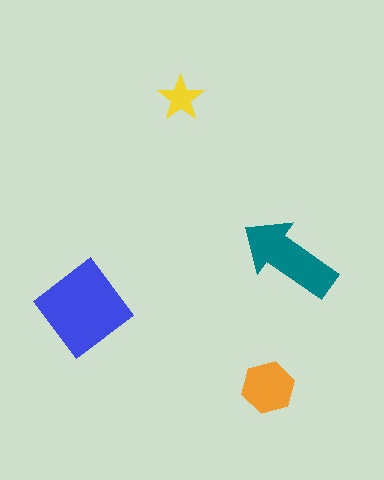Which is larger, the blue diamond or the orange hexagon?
The blue diamond.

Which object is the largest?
The blue diamond.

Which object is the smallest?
The yellow star.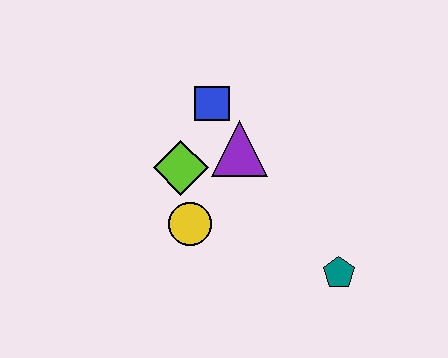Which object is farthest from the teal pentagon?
The blue square is farthest from the teal pentagon.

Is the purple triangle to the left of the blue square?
No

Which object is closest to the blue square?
The purple triangle is closest to the blue square.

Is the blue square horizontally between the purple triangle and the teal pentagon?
No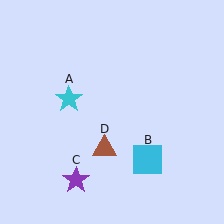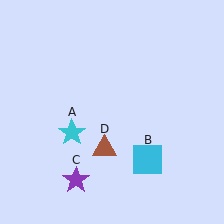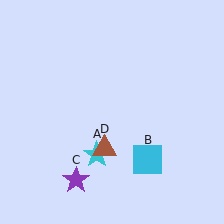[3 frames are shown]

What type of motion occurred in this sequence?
The cyan star (object A) rotated counterclockwise around the center of the scene.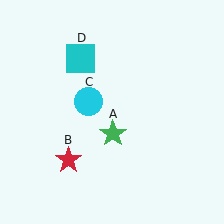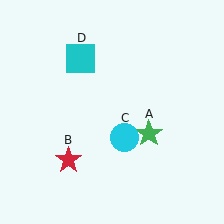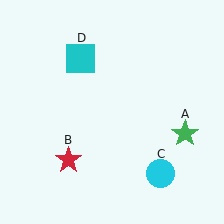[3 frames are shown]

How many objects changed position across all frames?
2 objects changed position: green star (object A), cyan circle (object C).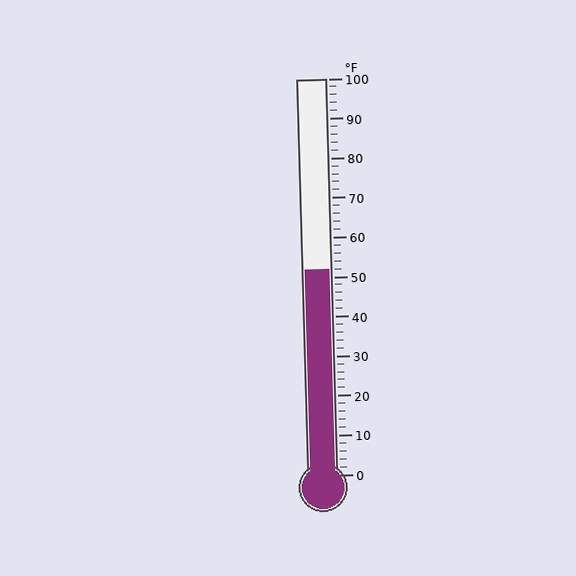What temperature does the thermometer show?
The thermometer shows approximately 52°F.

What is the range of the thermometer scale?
The thermometer scale ranges from 0°F to 100°F.